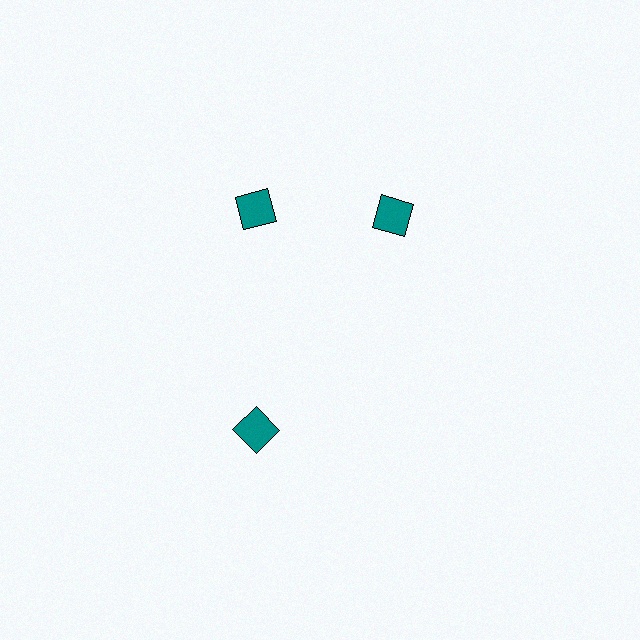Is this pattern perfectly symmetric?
No. The 3 teal diamonds are arranged in a ring, but one element near the 3 o'clock position is rotated out of alignment along the ring, breaking the 3-fold rotational symmetry.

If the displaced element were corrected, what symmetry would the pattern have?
It would have 3-fold rotational symmetry — the pattern would map onto itself every 120 degrees.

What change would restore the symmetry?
The symmetry would be restored by rotating it back into even spacing with its neighbors so that all 3 diamonds sit at equal angles and equal distance from the center.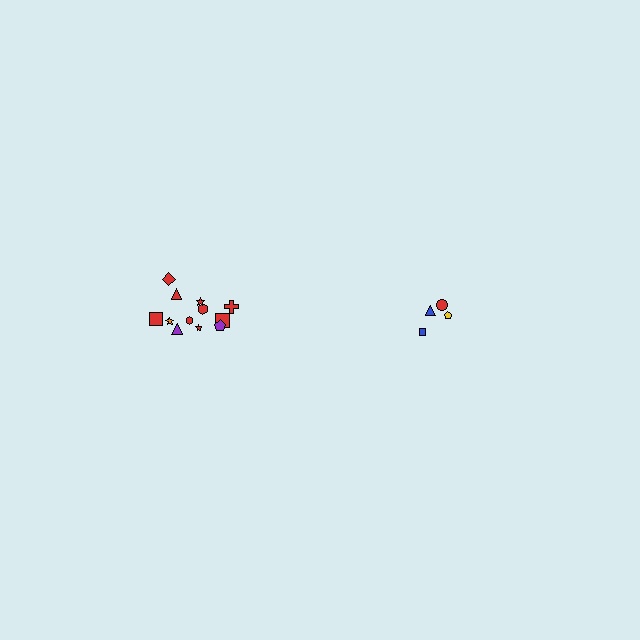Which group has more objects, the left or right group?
The left group.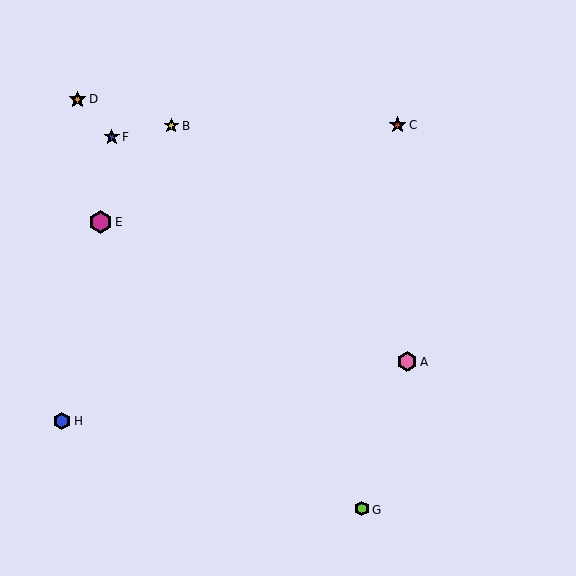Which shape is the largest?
The magenta hexagon (labeled E) is the largest.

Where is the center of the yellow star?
The center of the yellow star is at (171, 126).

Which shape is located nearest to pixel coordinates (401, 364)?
The pink hexagon (labeled A) at (407, 361) is nearest to that location.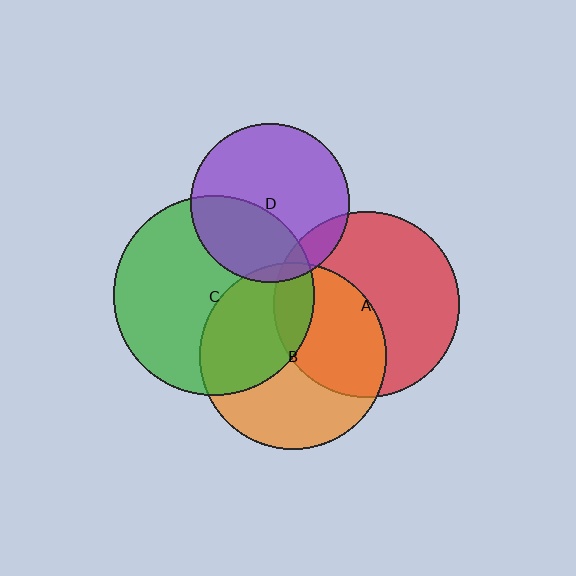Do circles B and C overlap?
Yes.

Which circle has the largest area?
Circle C (green).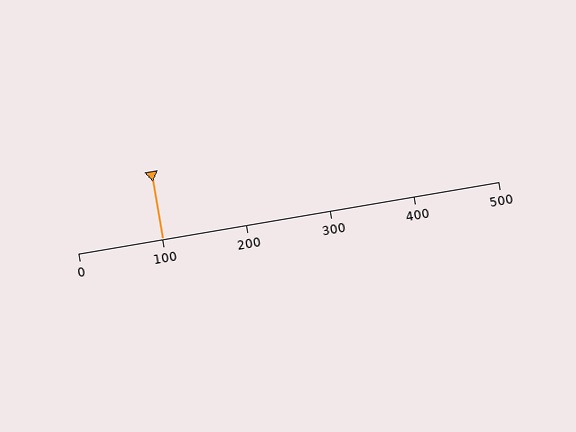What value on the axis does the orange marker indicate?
The marker indicates approximately 100.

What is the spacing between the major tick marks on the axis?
The major ticks are spaced 100 apart.